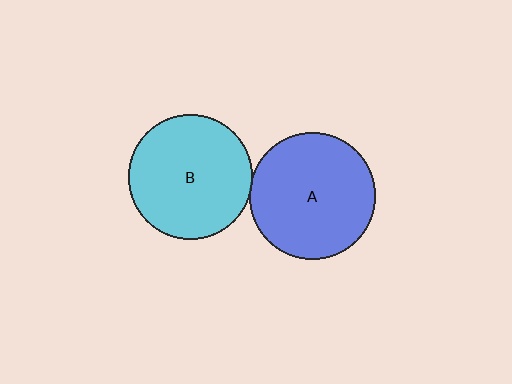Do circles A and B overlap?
Yes.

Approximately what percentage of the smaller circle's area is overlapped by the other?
Approximately 5%.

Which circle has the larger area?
Circle A (blue).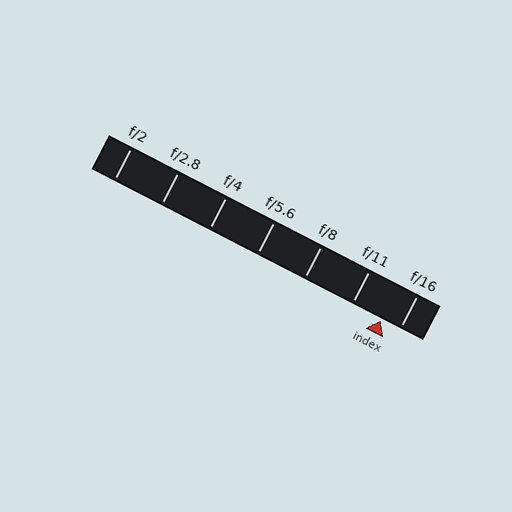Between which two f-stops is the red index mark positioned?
The index mark is between f/11 and f/16.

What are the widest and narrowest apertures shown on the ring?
The widest aperture shown is f/2 and the narrowest is f/16.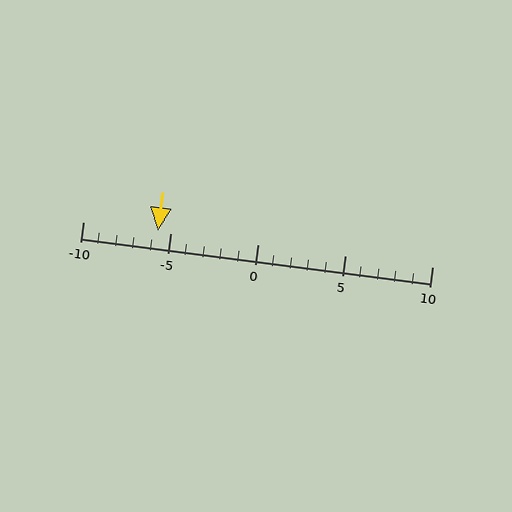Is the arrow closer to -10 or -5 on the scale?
The arrow is closer to -5.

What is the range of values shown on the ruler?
The ruler shows values from -10 to 10.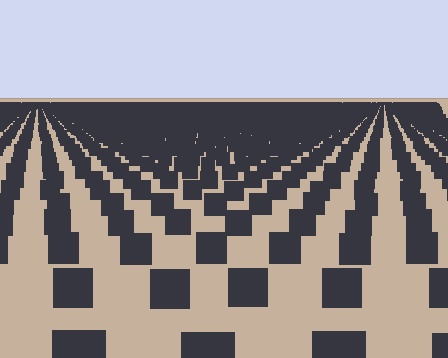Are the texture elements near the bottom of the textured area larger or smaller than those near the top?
Larger. Near the bottom, elements are closer to the viewer and appear at a bigger on-screen size.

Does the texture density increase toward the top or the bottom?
Density increases toward the top.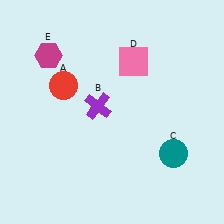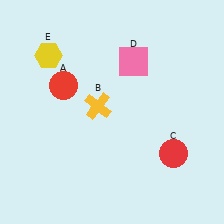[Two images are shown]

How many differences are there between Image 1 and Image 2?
There are 3 differences between the two images.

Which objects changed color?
B changed from purple to yellow. C changed from teal to red. E changed from magenta to yellow.